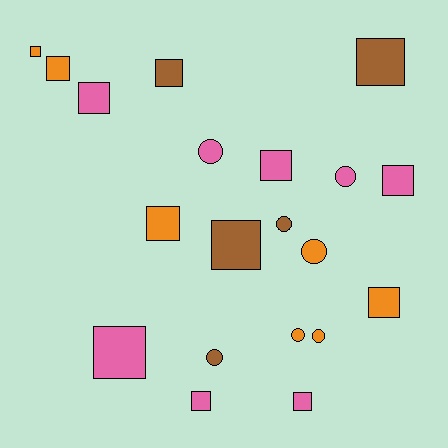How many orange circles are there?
There are 3 orange circles.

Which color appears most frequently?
Pink, with 8 objects.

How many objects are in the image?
There are 20 objects.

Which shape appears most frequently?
Square, with 13 objects.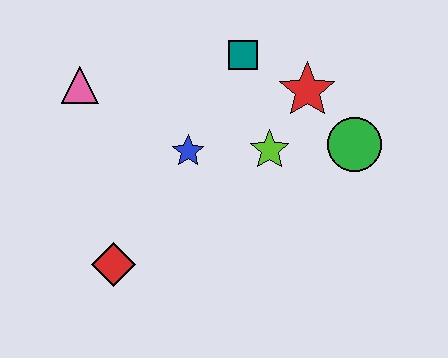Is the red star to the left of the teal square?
No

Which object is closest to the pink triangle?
The blue star is closest to the pink triangle.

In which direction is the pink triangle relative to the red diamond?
The pink triangle is above the red diamond.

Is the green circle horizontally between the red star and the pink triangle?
No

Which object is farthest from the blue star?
The green circle is farthest from the blue star.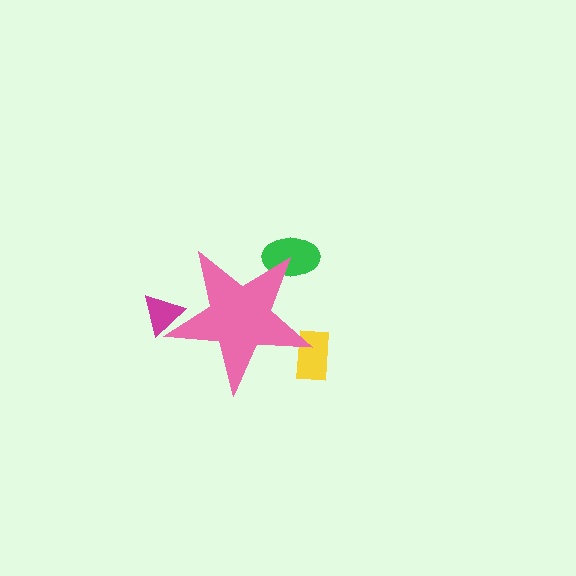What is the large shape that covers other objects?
A pink star.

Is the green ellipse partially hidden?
Yes, the green ellipse is partially hidden behind the pink star.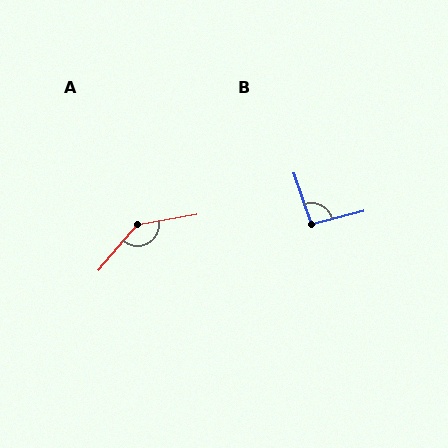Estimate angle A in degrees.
Approximately 141 degrees.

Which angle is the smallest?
B, at approximately 94 degrees.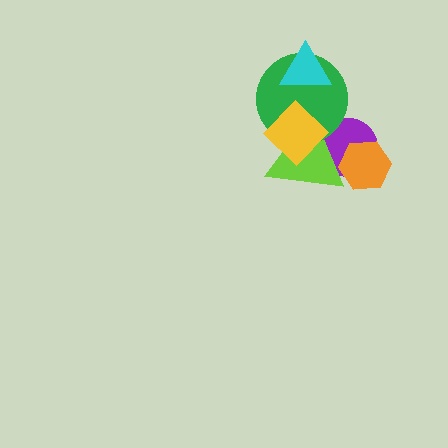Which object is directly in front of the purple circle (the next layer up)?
The lime triangle is directly in front of the purple circle.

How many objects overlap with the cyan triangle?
1 object overlaps with the cyan triangle.